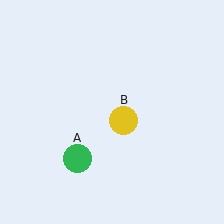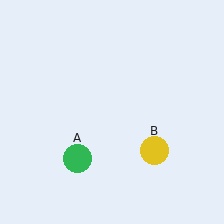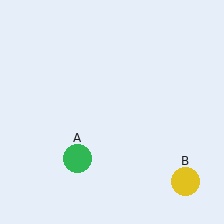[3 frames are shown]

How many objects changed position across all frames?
1 object changed position: yellow circle (object B).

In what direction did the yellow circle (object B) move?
The yellow circle (object B) moved down and to the right.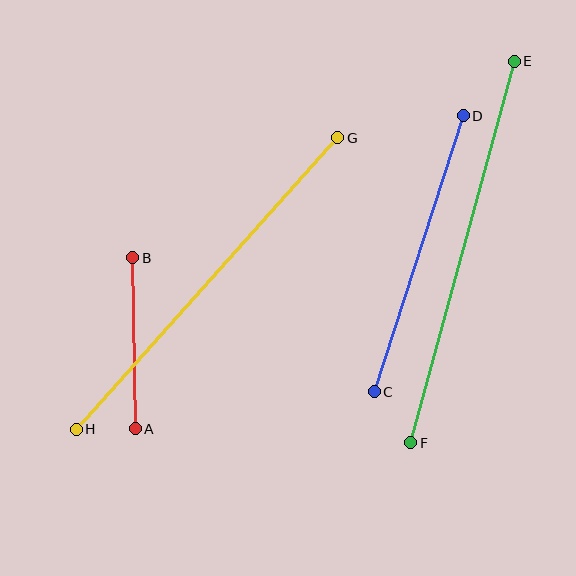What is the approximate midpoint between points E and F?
The midpoint is at approximately (462, 252) pixels.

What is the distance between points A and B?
The distance is approximately 171 pixels.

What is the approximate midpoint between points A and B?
The midpoint is at approximately (134, 343) pixels.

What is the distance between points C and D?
The distance is approximately 290 pixels.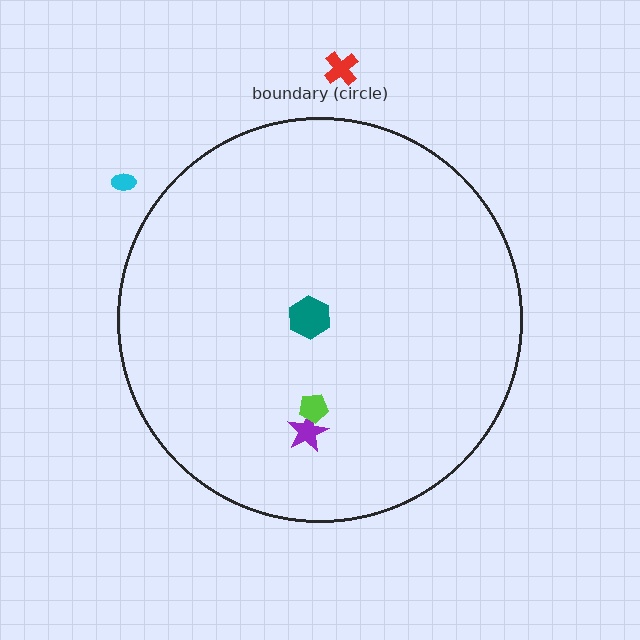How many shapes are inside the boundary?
3 inside, 2 outside.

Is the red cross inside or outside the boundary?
Outside.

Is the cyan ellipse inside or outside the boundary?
Outside.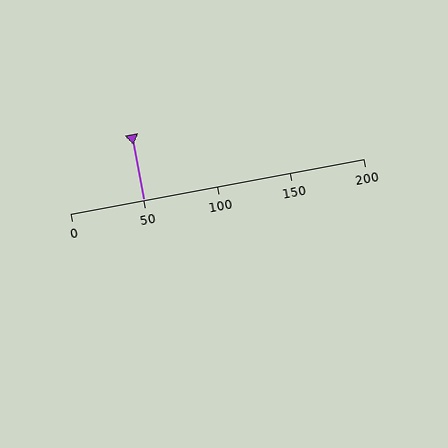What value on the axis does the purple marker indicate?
The marker indicates approximately 50.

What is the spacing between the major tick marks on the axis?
The major ticks are spaced 50 apart.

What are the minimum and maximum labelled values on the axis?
The axis runs from 0 to 200.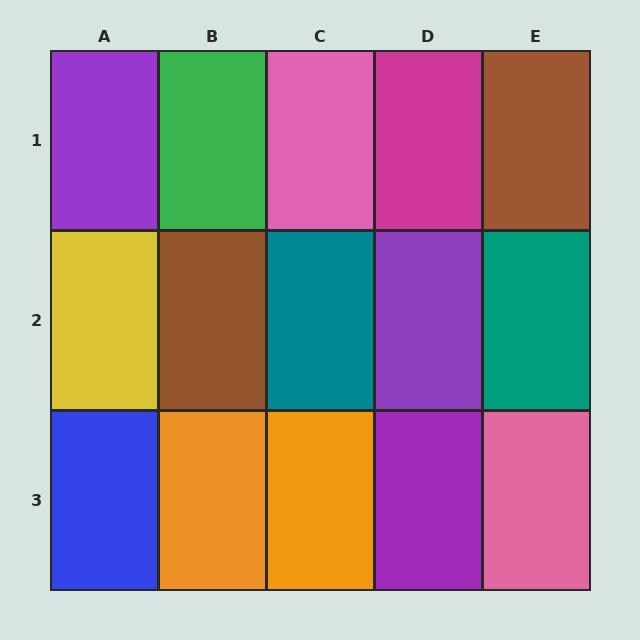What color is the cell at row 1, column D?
Magenta.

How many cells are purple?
3 cells are purple.